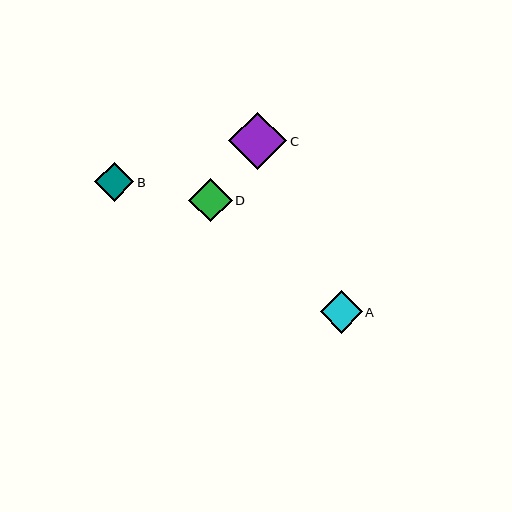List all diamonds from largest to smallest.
From largest to smallest: C, D, A, B.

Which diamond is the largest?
Diamond C is the largest with a size of approximately 58 pixels.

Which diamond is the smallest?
Diamond B is the smallest with a size of approximately 39 pixels.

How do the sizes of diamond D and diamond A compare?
Diamond D and diamond A are approximately the same size.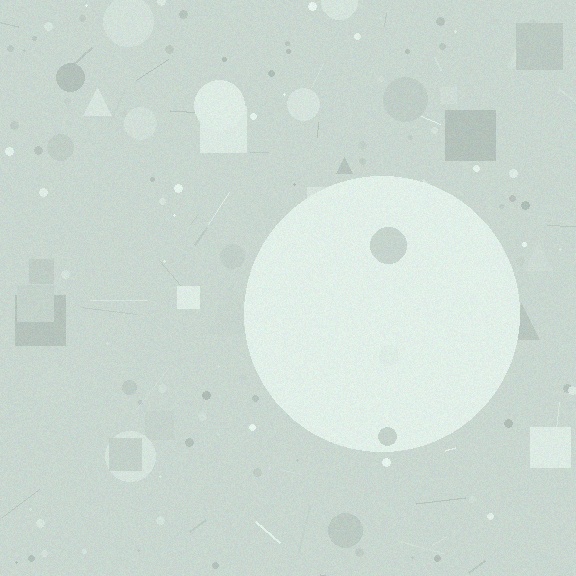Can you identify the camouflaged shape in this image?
The camouflaged shape is a circle.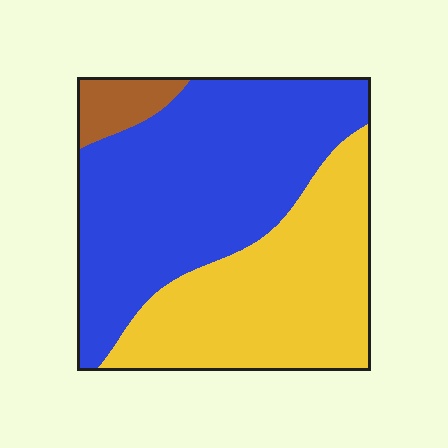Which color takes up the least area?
Brown, at roughly 5%.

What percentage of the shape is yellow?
Yellow covers roughly 40% of the shape.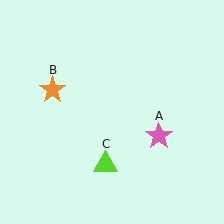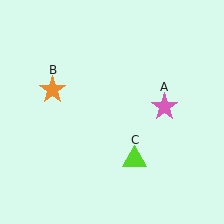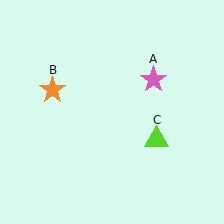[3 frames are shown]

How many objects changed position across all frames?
2 objects changed position: pink star (object A), lime triangle (object C).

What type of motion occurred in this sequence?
The pink star (object A), lime triangle (object C) rotated counterclockwise around the center of the scene.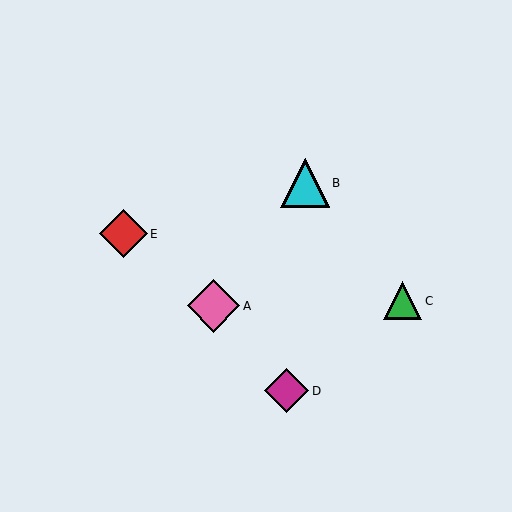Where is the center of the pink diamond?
The center of the pink diamond is at (214, 306).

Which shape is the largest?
The pink diamond (labeled A) is the largest.